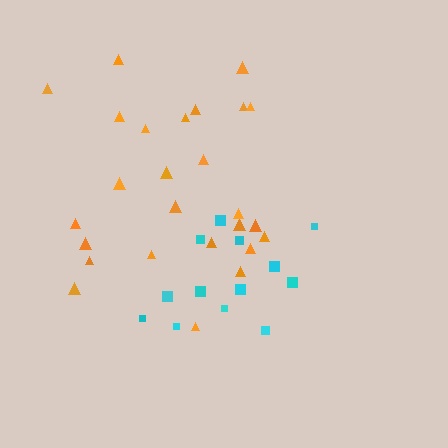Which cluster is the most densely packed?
Orange.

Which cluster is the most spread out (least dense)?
Cyan.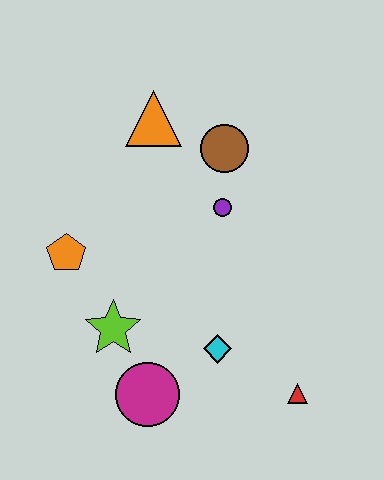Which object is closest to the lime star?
The magenta circle is closest to the lime star.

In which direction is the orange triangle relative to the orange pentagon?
The orange triangle is above the orange pentagon.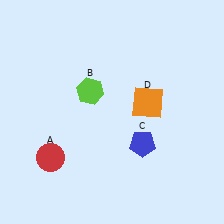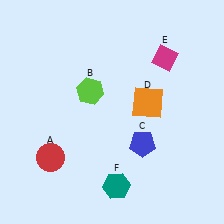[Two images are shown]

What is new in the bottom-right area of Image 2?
A teal hexagon (F) was added in the bottom-right area of Image 2.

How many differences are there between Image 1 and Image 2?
There are 2 differences between the two images.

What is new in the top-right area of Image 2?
A magenta diamond (E) was added in the top-right area of Image 2.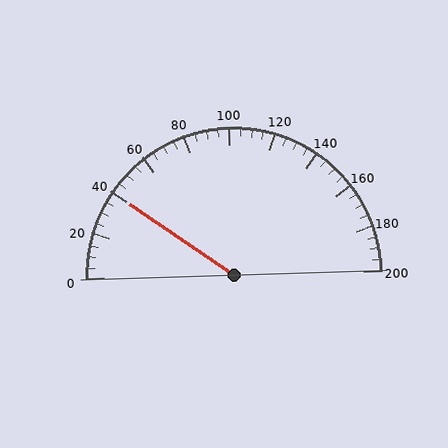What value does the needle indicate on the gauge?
The needle indicates approximately 40.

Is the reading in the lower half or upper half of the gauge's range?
The reading is in the lower half of the range (0 to 200).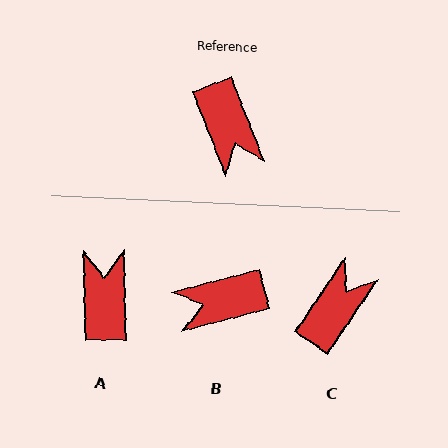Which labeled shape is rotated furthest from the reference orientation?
A, about 159 degrees away.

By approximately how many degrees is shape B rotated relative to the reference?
Approximately 97 degrees clockwise.